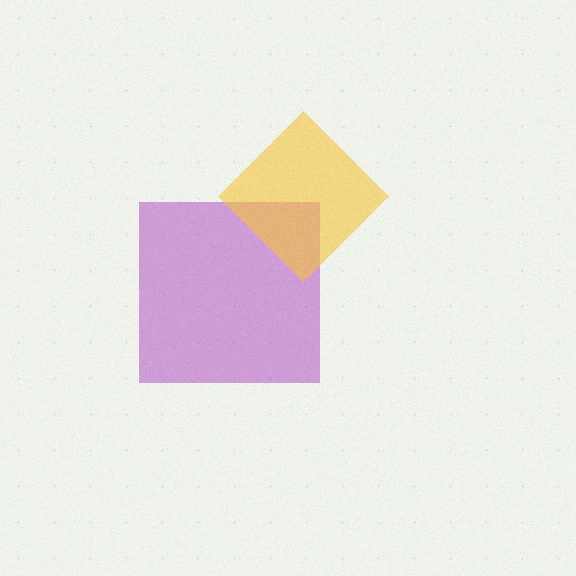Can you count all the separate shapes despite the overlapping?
Yes, there are 2 separate shapes.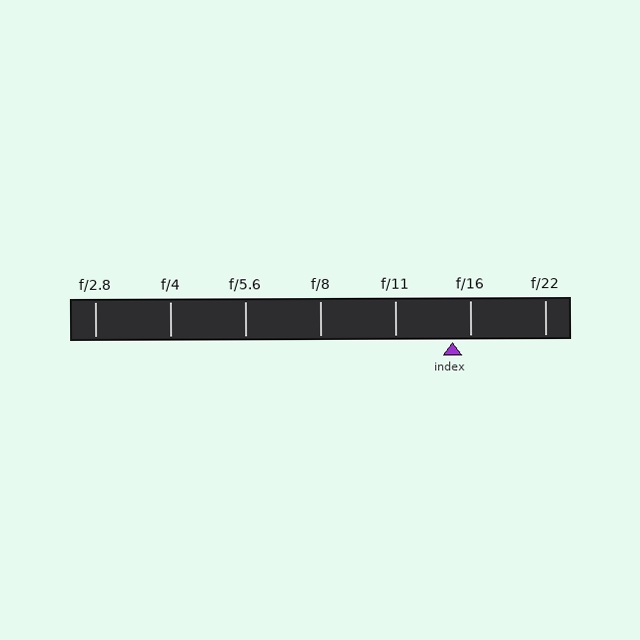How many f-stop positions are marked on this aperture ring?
There are 7 f-stop positions marked.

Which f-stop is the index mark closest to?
The index mark is closest to f/16.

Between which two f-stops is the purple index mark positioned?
The index mark is between f/11 and f/16.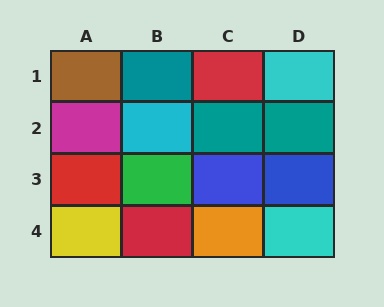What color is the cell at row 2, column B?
Cyan.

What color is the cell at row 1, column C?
Red.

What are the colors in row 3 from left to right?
Red, green, blue, blue.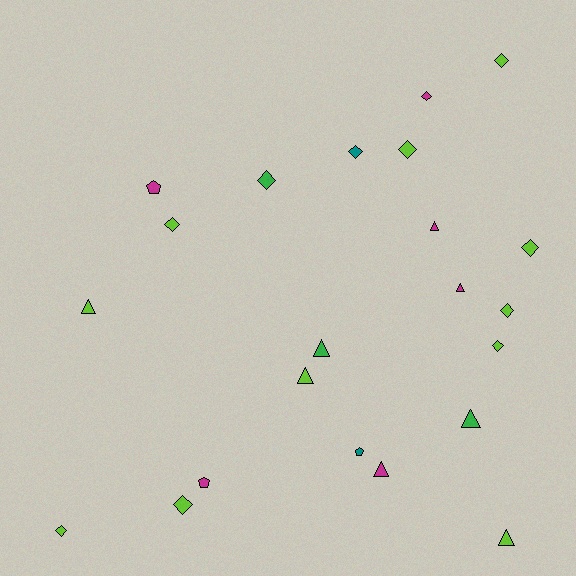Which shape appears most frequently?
Diamond, with 11 objects.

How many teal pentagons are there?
There is 1 teal pentagon.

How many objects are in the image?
There are 22 objects.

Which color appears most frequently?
Lime, with 11 objects.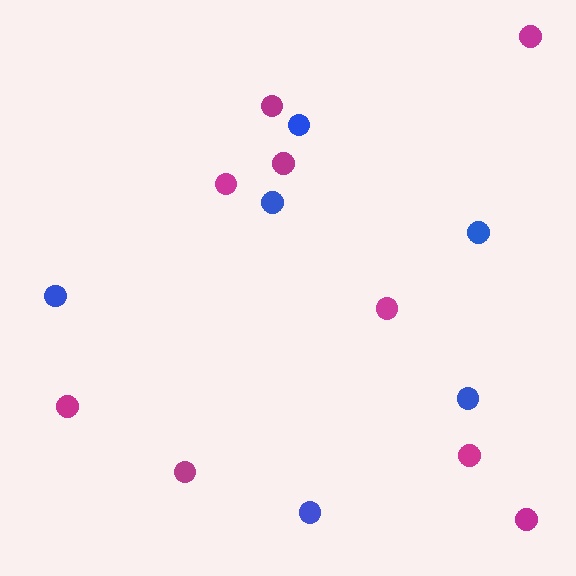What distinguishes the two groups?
There are 2 groups: one group of magenta circles (9) and one group of blue circles (6).